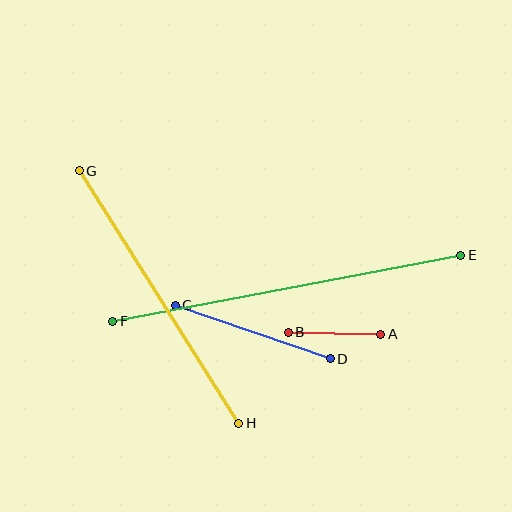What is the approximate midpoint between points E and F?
The midpoint is at approximately (287, 288) pixels.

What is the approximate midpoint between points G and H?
The midpoint is at approximately (159, 297) pixels.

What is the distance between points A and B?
The distance is approximately 93 pixels.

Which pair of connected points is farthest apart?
Points E and F are farthest apart.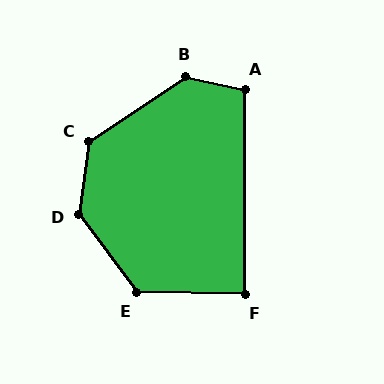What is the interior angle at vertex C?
Approximately 131 degrees (obtuse).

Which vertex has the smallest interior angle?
F, at approximately 89 degrees.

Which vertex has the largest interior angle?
D, at approximately 136 degrees.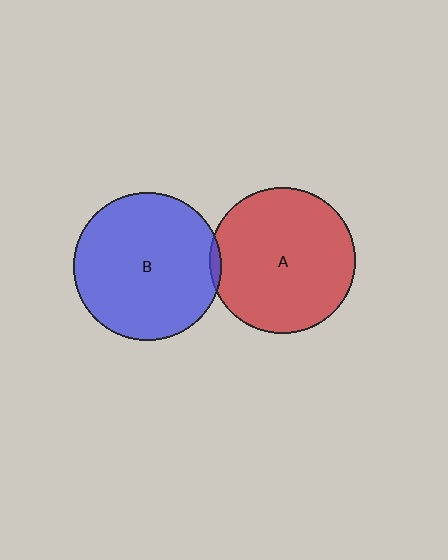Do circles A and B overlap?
Yes.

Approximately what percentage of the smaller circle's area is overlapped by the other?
Approximately 5%.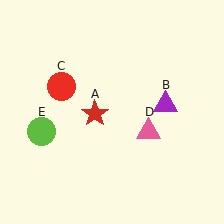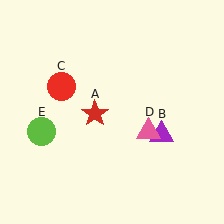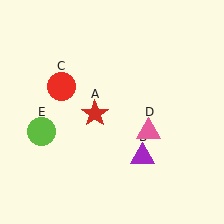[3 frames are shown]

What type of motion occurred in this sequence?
The purple triangle (object B) rotated clockwise around the center of the scene.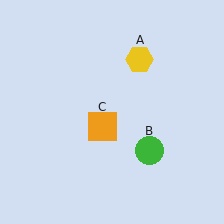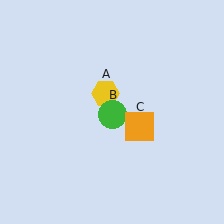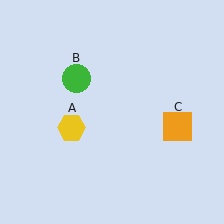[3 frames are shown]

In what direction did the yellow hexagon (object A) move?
The yellow hexagon (object A) moved down and to the left.